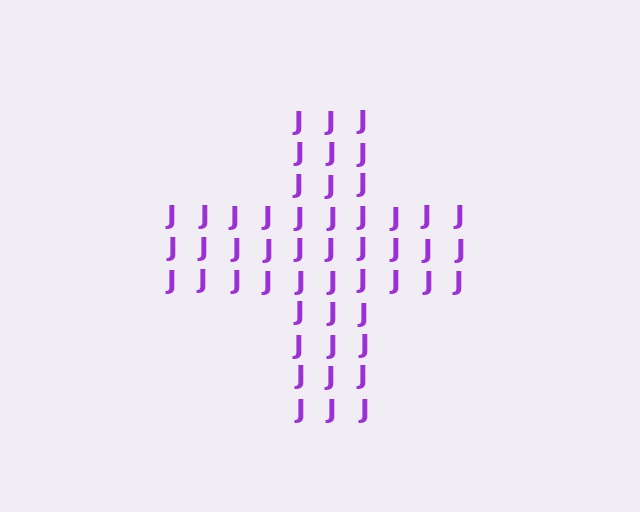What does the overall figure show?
The overall figure shows a cross.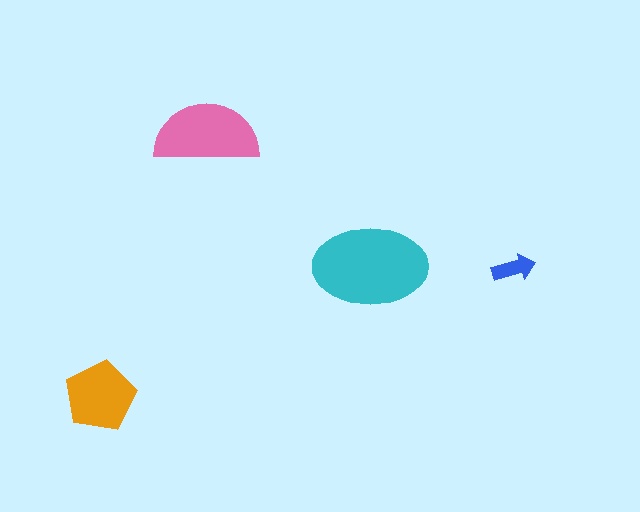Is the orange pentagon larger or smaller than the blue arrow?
Larger.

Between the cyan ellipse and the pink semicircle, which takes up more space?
The cyan ellipse.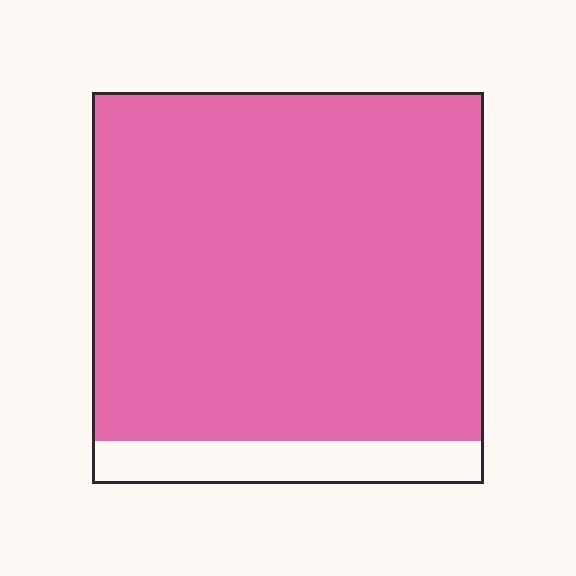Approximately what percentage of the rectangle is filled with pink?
Approximately 90%.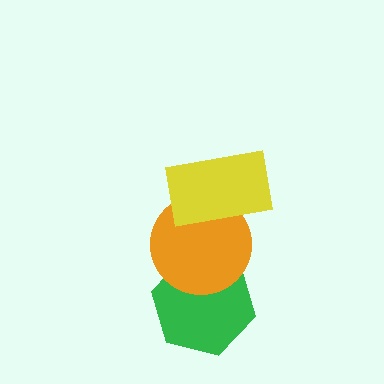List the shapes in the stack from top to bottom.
From top to bottom: the yellow rectangle, the orange circle, the green hexagon.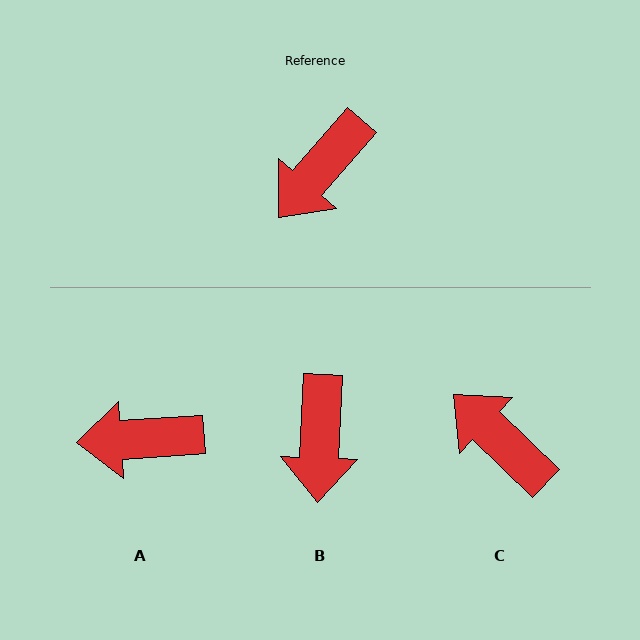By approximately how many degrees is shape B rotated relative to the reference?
Approximately 38 degrees counter-clockwise.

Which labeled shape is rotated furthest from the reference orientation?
C, about 93 degrees away.